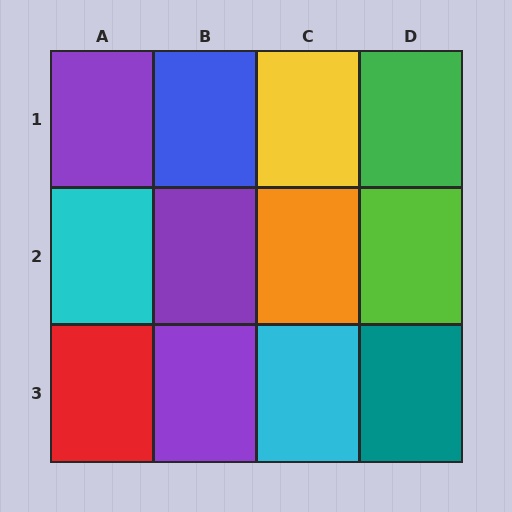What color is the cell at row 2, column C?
Orange.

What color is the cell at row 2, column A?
Cyan.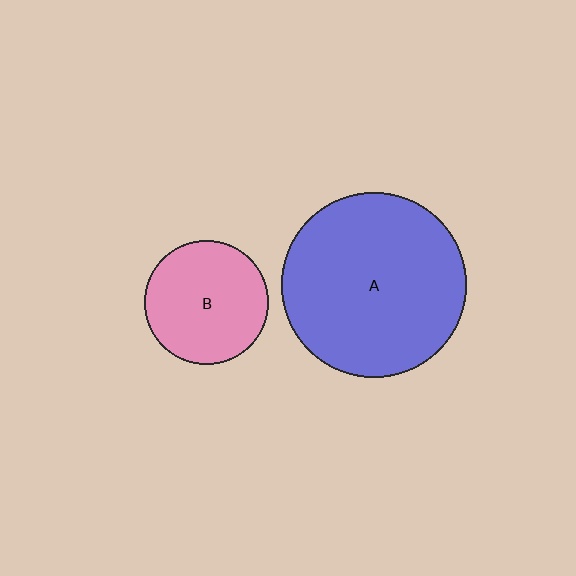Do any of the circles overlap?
No, none of the circles overlap.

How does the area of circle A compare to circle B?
Approximately 2.2 times.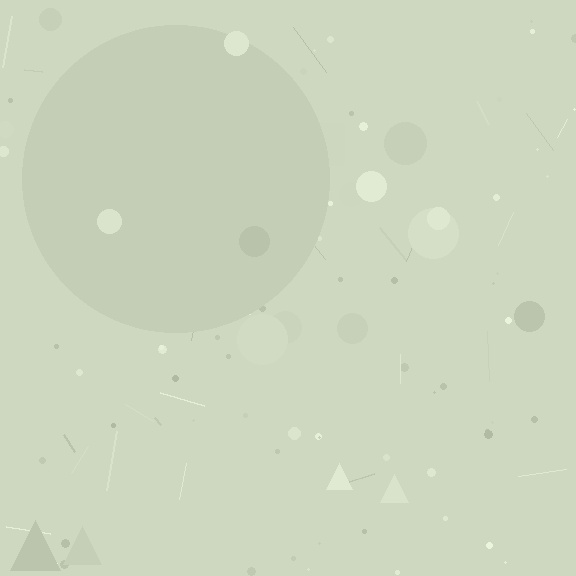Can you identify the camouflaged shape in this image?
The camouflaged shape is a circle.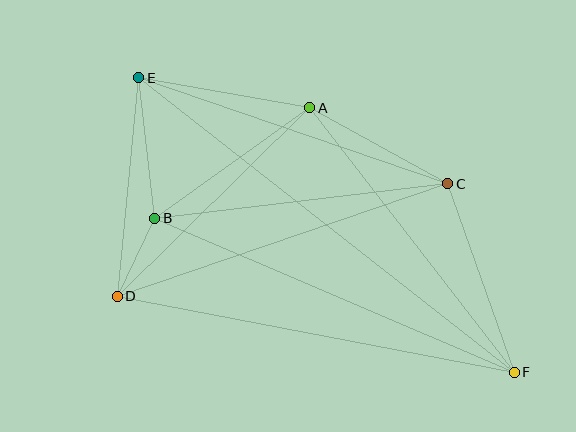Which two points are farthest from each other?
Points E and F are farthest from each other.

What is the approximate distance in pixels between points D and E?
The distance between D and E is approximately 220 pixels.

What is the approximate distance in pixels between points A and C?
The distance between A and C is approximately 157 pixels.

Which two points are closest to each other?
Points B and D are closest to each other.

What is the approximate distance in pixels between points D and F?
The distance between D and F is approximately 404 pixels.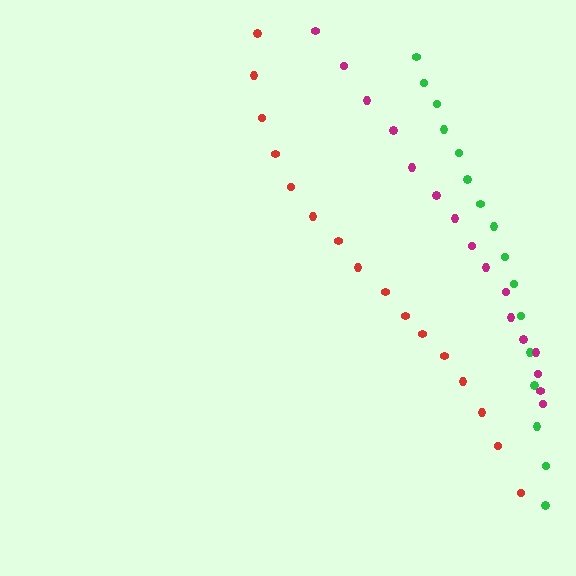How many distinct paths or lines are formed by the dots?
There are 3 distinct paths.